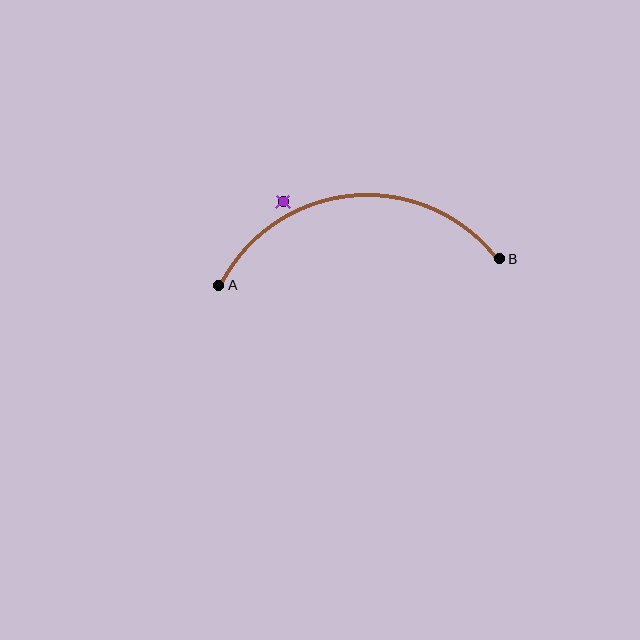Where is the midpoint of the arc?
The arc midpoint is the point on the curve farthest from the straight line joining A and B. It sits above that line.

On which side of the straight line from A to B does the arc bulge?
The arc bulges above the straight line connecting A and B.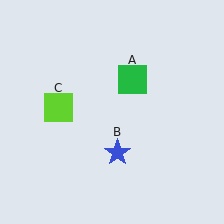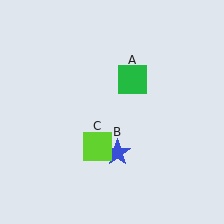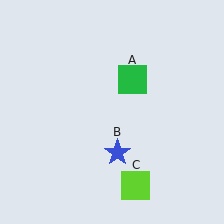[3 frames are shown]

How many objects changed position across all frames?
1 object changed position: lime square (object C).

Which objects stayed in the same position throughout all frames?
Green square (object A) and blue star (object B) remained stationary.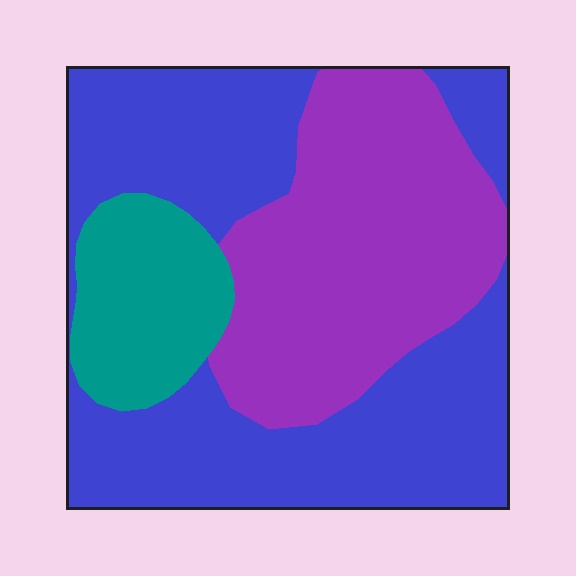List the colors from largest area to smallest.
From largest to smallest: blue, purple, teal.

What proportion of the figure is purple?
Purple covers 36% of the figure.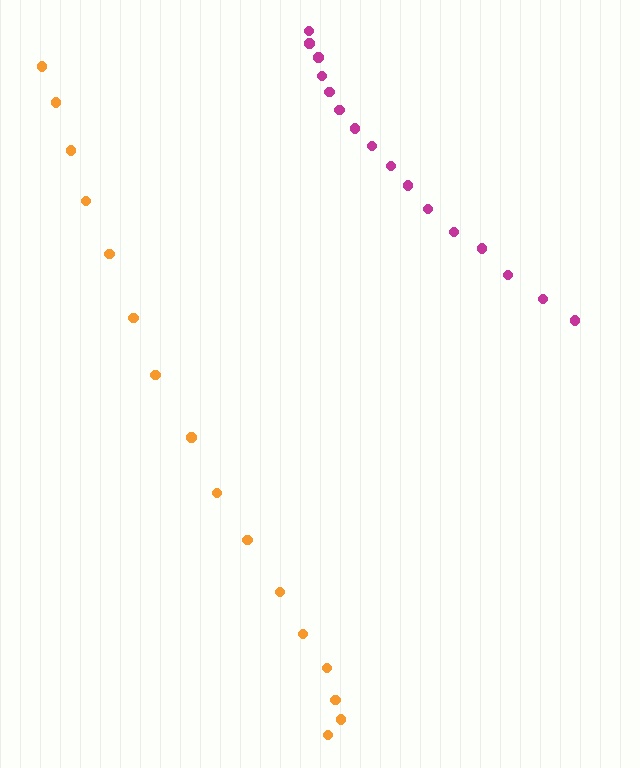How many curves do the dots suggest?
There are 2 distinct paths.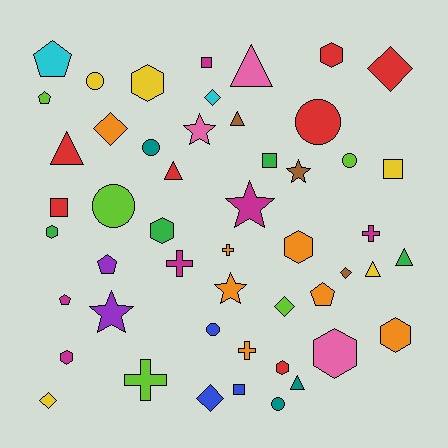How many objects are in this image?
There are 50 objects.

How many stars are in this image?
There are 5 stars.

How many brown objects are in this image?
There are 3 brown objects.